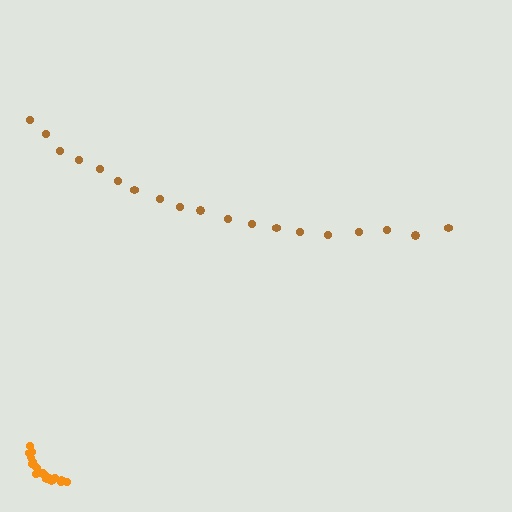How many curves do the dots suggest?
There are 2 distinct paths.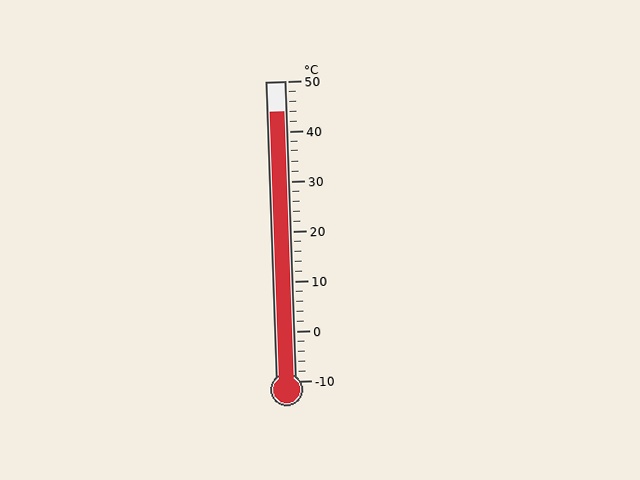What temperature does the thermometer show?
The thermometer shows approximately 44°C.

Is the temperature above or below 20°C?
The temperature is above 20°C.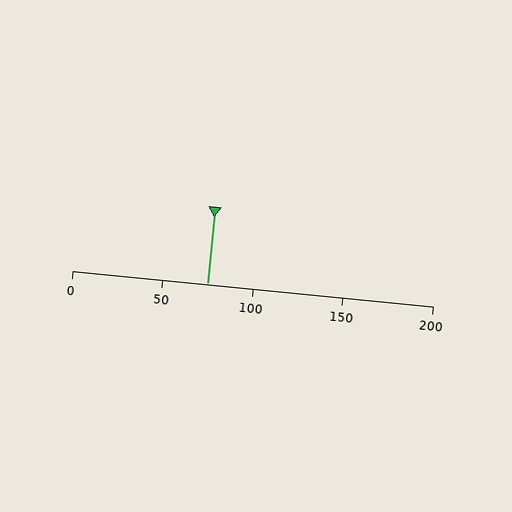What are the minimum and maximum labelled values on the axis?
The axis runs from 0 to 200.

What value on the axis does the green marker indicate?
The marker indicates approximately 75.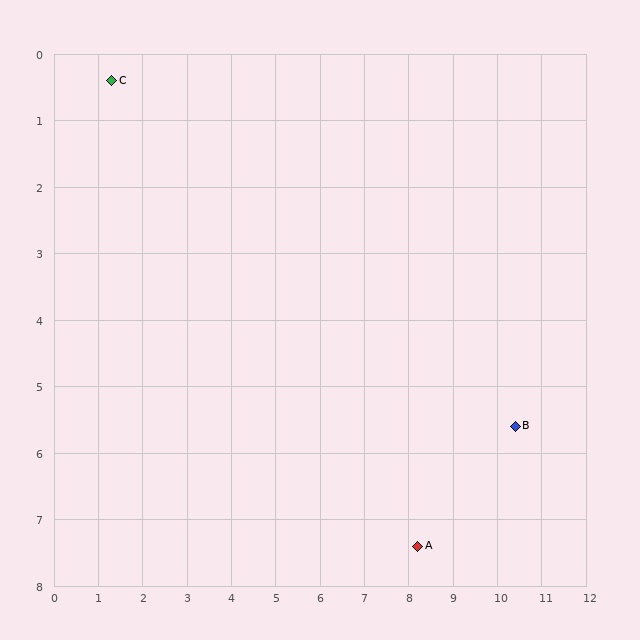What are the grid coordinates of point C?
Point C is at approximately (1.3, 0.4).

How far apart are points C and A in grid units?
Points C and A are about 9.8 grid units apart.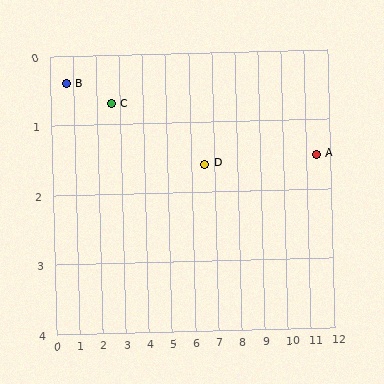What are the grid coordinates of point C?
Point C is at approximately (2.6, 0.7).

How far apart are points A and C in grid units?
Points A and C are about 8.8 grid units apart.